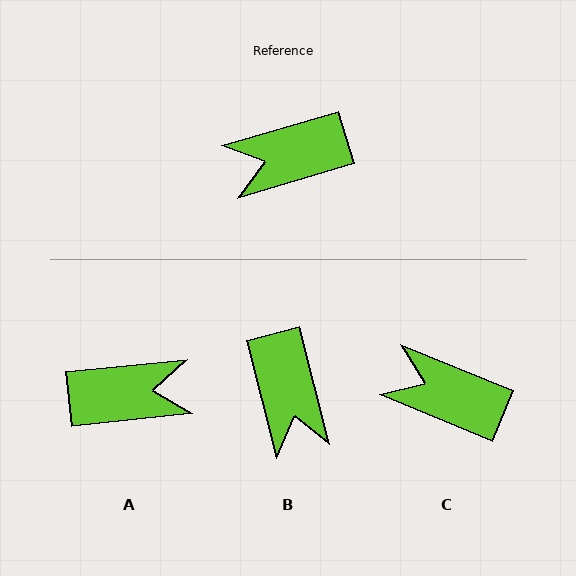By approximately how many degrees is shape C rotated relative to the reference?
Approximately 39 degrees clockwise.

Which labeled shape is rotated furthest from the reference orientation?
A, about 170 degrees away.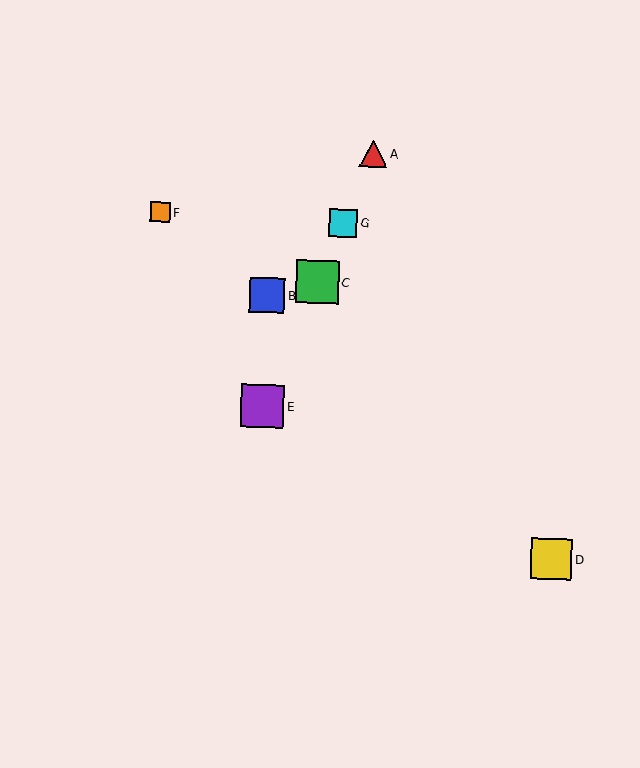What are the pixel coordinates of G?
Object G is at (343, 223).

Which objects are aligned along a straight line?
Objects A, C, E, G are aligned along a straight line.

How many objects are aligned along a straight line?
4 objects (A, C, E, G) are aligned along a straight line.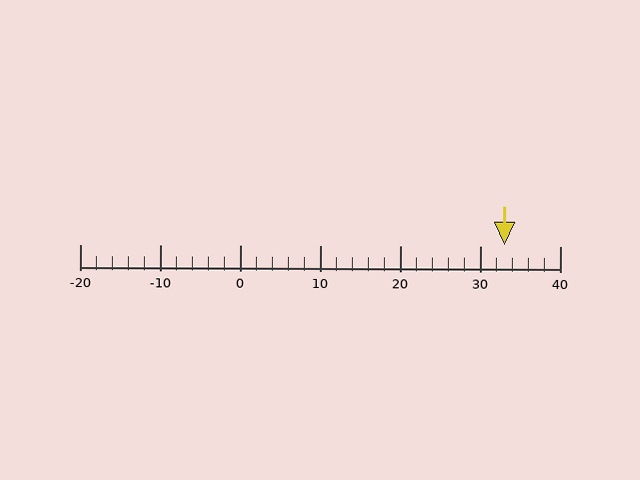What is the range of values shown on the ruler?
The ruler shows values from -20 to 40.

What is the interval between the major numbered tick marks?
The major tick marks are spaced 10 units apart.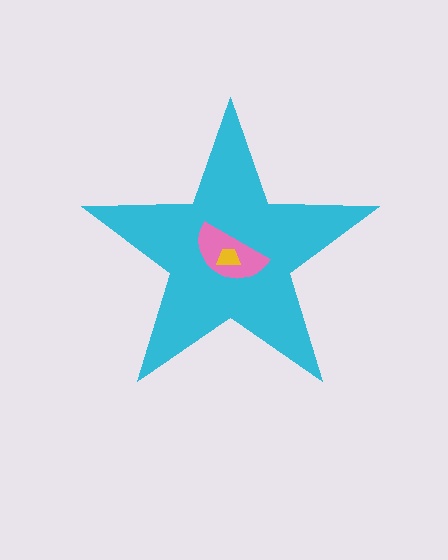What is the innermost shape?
The yellow trapezoid.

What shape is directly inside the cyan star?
The pink semicircle.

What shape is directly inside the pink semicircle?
The yellow trapezoid.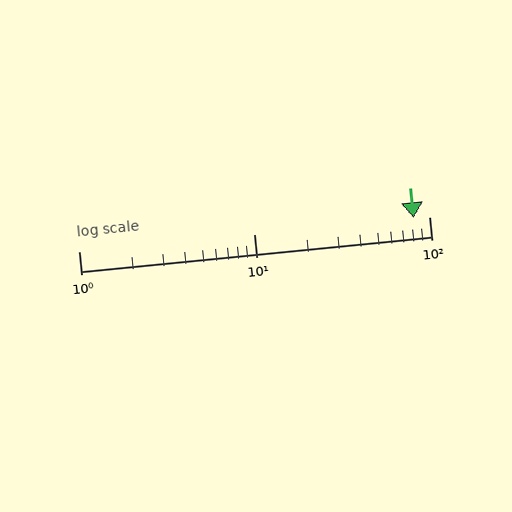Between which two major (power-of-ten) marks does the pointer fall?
The pointer is between 10 and 100.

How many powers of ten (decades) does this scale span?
The scale spans 2 decades, from 1 to 100.